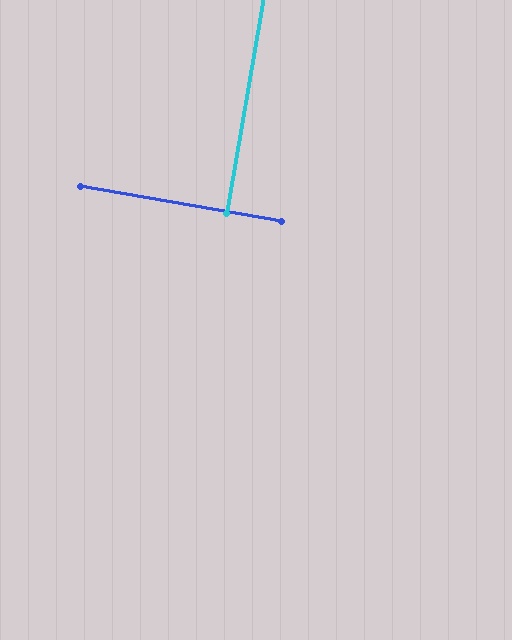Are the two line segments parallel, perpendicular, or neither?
Perpendicular — they meet at approximately 90°.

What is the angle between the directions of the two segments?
Approximately 90 degrees.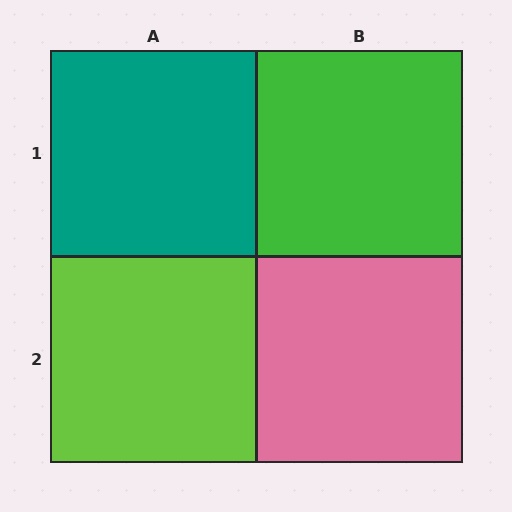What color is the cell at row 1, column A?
Teal.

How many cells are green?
1 cell is green.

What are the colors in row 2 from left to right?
Lime, pink.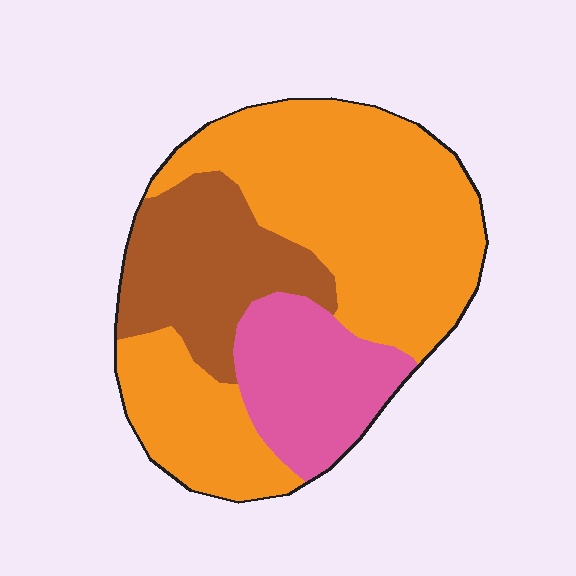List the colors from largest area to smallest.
From largest to smallest: orange, brown, pink.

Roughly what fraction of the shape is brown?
Brown takes up about one fifth (1/5) of the shape.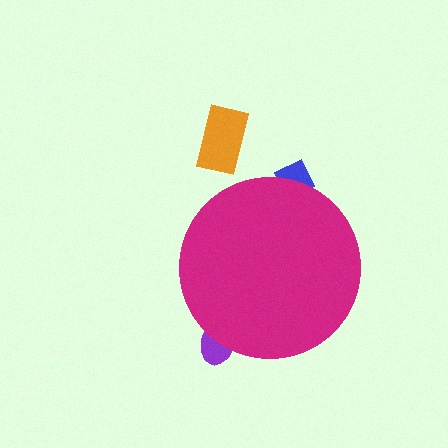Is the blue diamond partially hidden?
Yes, the blue diamond is partially hidden behind the magenta circle.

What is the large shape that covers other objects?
A magenta circle.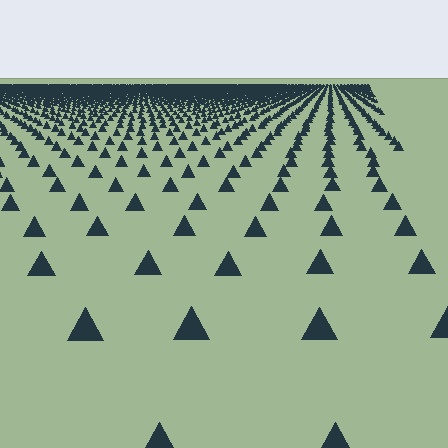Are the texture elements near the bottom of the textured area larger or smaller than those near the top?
Larger. Near the bottom, elements are closer to the viewer and appear at a bigger on-screen size.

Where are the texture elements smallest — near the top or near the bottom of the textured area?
Near the top.